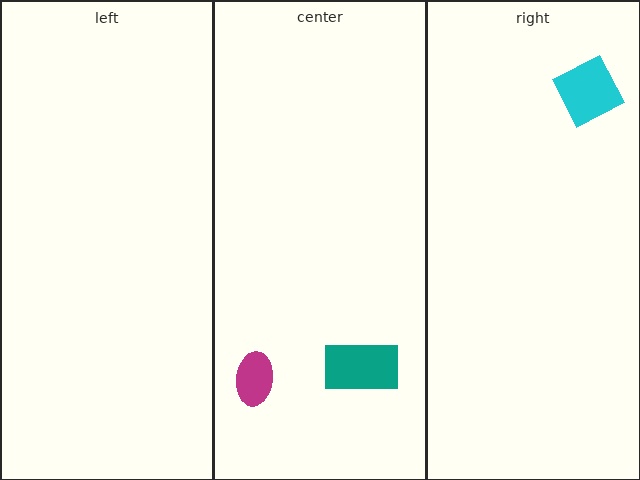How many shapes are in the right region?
1.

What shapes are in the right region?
The cyan square.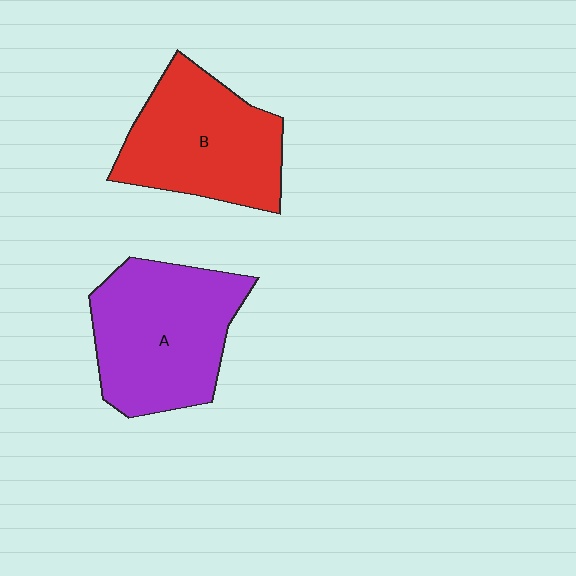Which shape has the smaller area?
Shape B (red).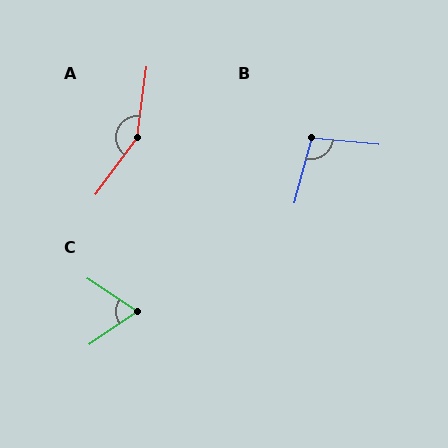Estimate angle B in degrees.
Approximately 100 degrees.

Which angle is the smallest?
C, at approximately 68 degrees.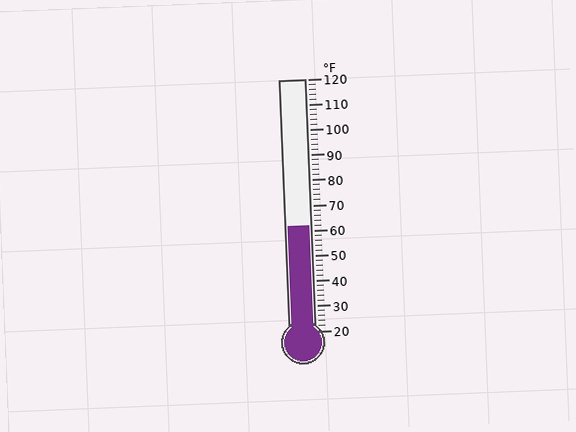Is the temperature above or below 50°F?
The temperature is above 50°F.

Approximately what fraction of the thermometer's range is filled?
The thermometer is filled to approximately 40% of its range.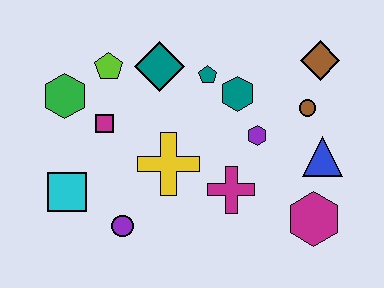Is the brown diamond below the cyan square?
No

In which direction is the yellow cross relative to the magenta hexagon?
The yellow cross is to the left of the magenta hexagon.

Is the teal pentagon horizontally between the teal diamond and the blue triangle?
Yes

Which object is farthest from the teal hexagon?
The cyan square is farthest from the teal hexagon.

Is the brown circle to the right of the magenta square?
Yes